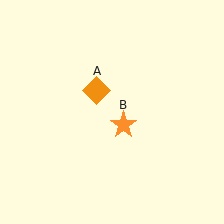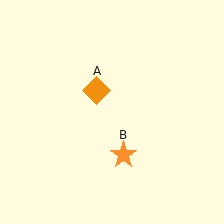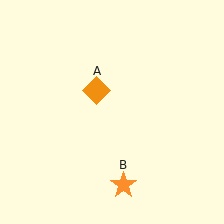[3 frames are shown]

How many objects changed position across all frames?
1 object changed position: orange star (object B).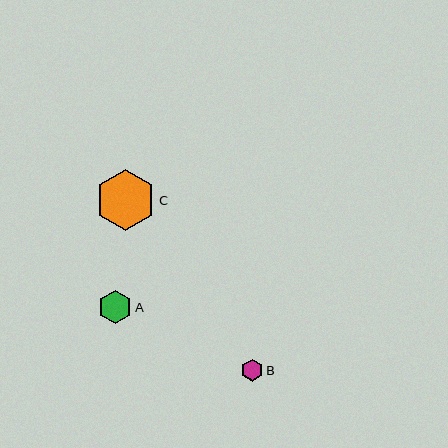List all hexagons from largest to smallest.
From largest to smallest: C, A, B.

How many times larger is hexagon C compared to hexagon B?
Hexagon C is approximately 2.7 times the size of hexagon B.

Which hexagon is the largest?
Hexagon C is the largest with a size of approximately 61 pixels.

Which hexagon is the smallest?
Hexagon B is the smallest with a size of approximately 22 pixels.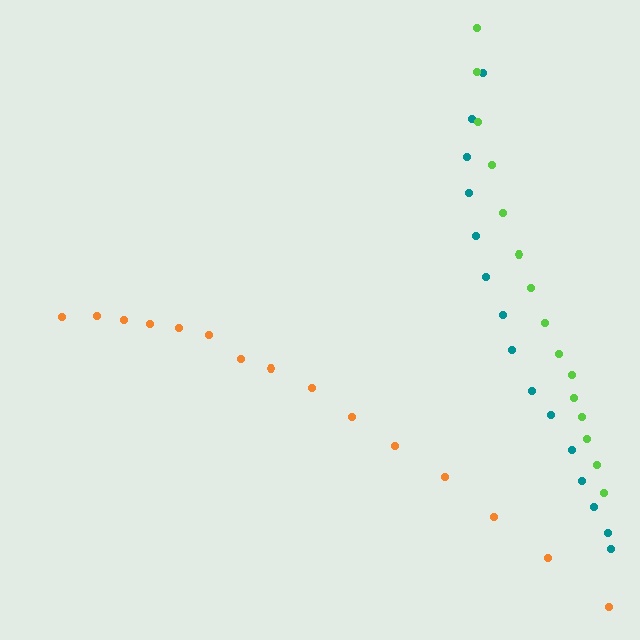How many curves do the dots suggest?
There are 3 distinct paths.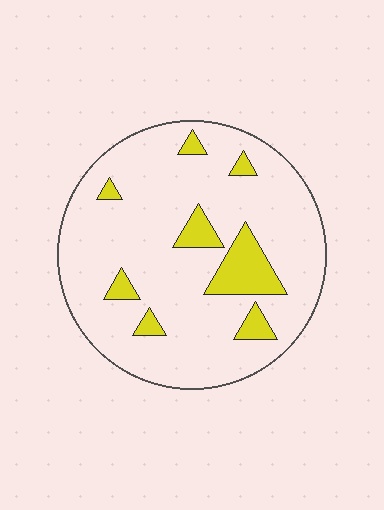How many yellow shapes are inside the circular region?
8.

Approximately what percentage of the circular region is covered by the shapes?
Approximately 15%.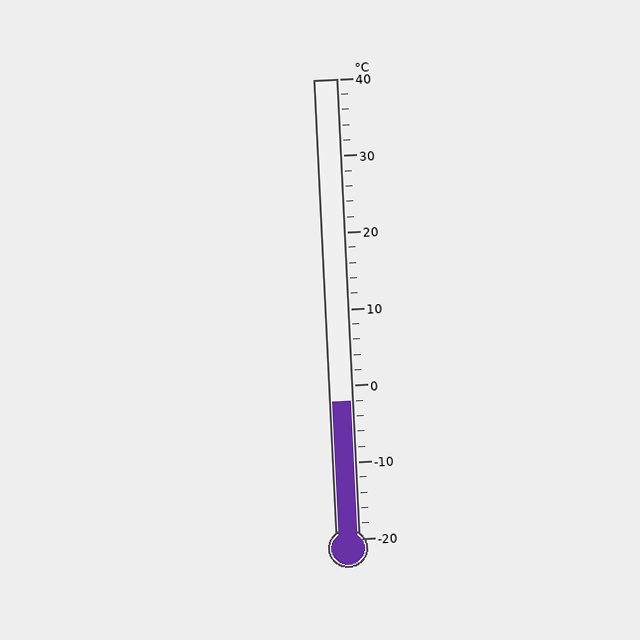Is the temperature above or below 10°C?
The temperature is below 10°C.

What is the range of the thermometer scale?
The thermometer scale ranges from -20°C to 40°C.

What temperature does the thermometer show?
The thermometer shows approximately -2°C.